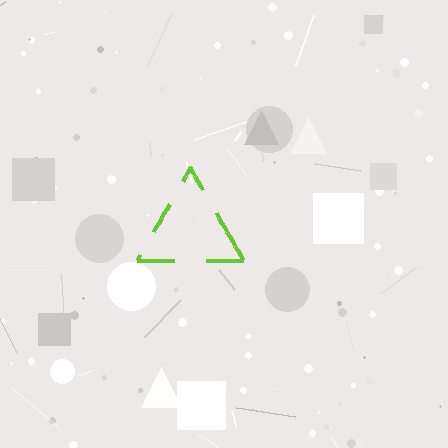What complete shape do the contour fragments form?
The contour fragments form a triangle.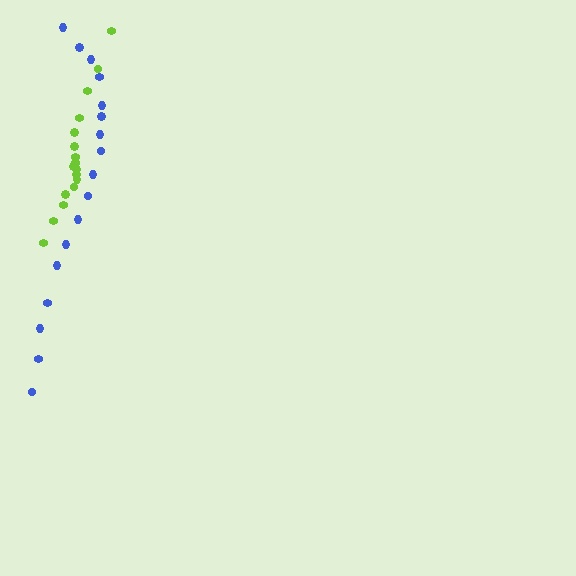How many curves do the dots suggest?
There are 2 distinct paths.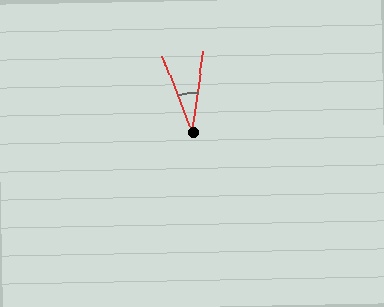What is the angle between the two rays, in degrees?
Approximately 29 degrees.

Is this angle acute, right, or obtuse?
It is acute.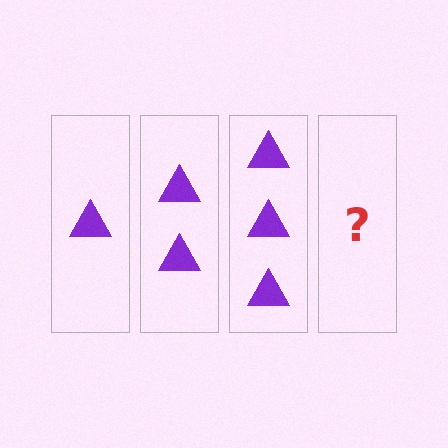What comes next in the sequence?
The next element should be 4 triangles.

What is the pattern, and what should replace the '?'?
The pattern is that each step adds one more triangle. The '?' should be 4 triangles.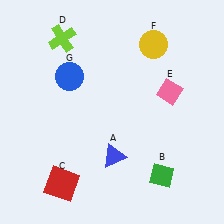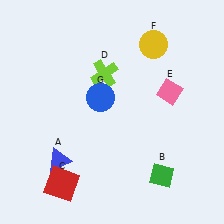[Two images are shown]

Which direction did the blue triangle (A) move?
The blue triangle (A) moved left.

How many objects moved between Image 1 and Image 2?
3 objects moved between the two images.